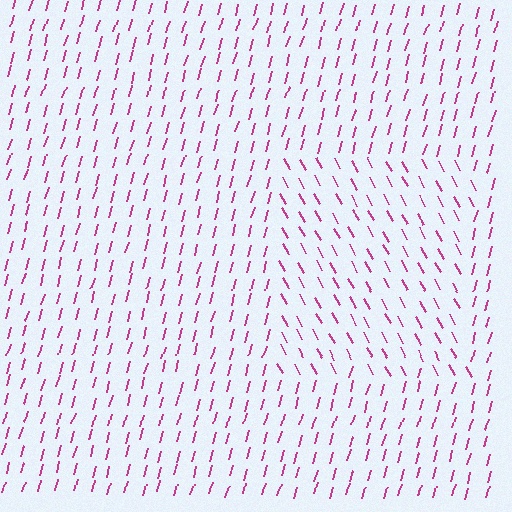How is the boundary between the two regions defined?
The boundary is defined purely by a change in line orientation (approximately 45 degrees difference). All lines are the same color and thickness.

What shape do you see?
I see a rectangle.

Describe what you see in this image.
The image is filled with small magenta line segments. A rectangle region in the image has lines oriented differently from the surrounding lines, creating a visible texture boundary.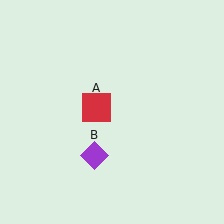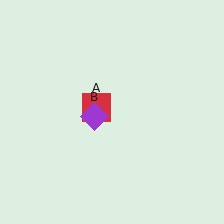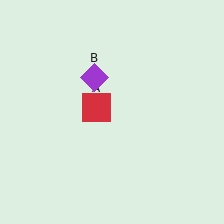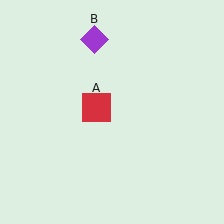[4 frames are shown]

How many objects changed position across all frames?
1 object changed position: purple diamond (object B).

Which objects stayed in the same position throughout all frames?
Red square (object A) remained stationary.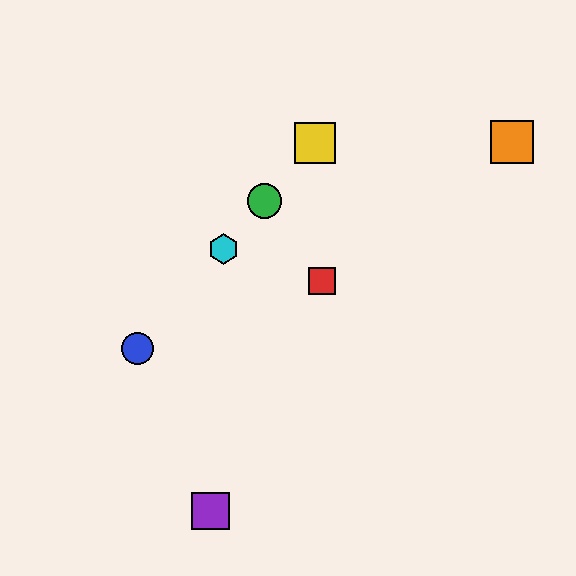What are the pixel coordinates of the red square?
The red square is at (322, 281).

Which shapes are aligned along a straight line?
The blue circle, the green circle, the yellow square, the cyan hexagon are aligned along a straight line.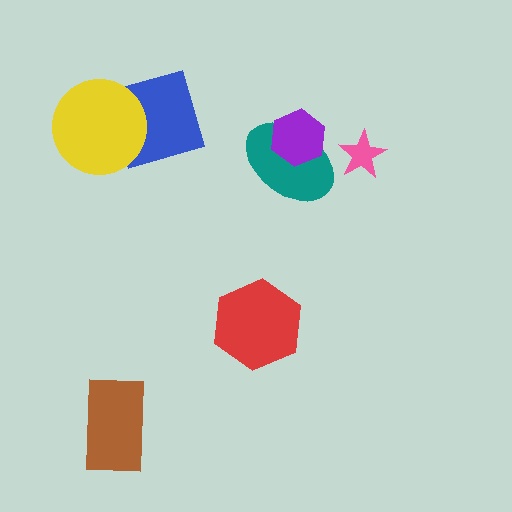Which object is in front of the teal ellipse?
The purple hexagon is in front of the teal ellipse.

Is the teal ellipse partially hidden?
Yes, it is partially covered by another shape.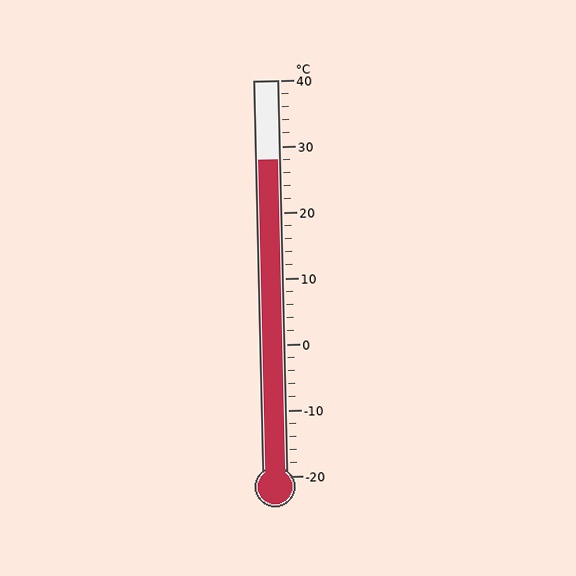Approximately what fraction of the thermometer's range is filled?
The thermometer is filled to approximately 80% of its range.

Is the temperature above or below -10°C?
The temperature is above -10°C.